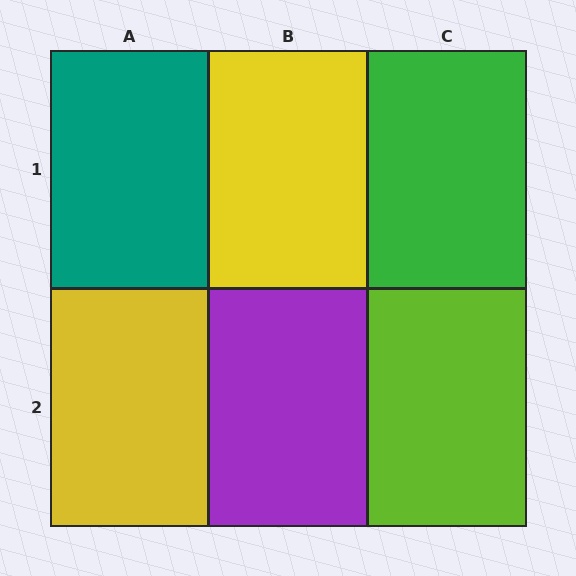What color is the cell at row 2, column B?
Purple.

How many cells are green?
1 cell is green.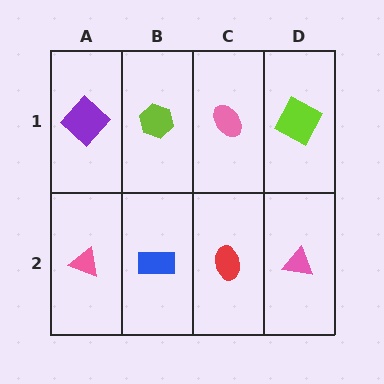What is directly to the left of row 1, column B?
A purple diamond.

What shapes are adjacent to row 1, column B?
A blue rectangle (row 2, column B), a purple diamond (row 1, column A), a pink ellipse (row 1, column C).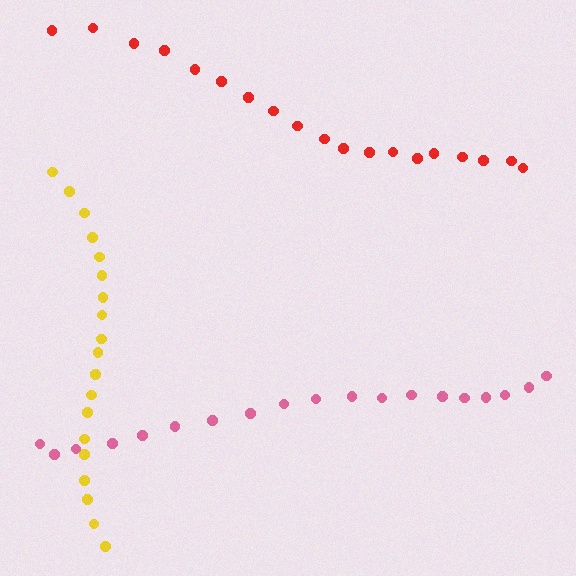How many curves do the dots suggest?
There are 3 distinct paths.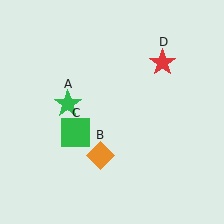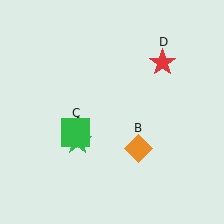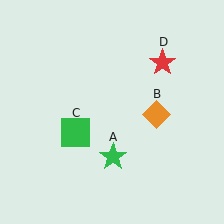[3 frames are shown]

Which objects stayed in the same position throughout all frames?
Green square (object C) and red star (object D) remained stationary.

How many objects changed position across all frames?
2 objects changed position: green star (object A), orange diamond (object B).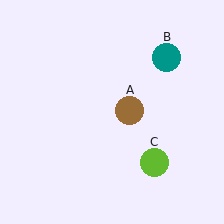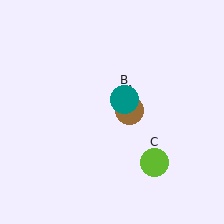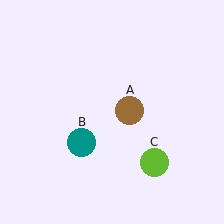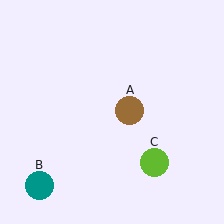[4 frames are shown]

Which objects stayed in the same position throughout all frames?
Brown circle (object A) and lime circle (object C) remained stationary.